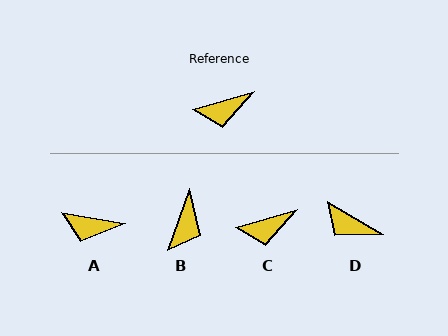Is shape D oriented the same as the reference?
No, it is off by about 47 degrees.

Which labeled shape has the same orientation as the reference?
C.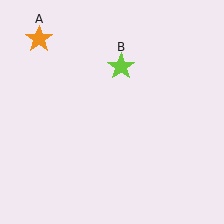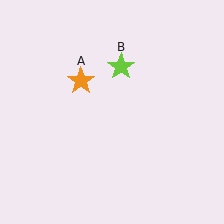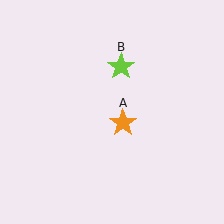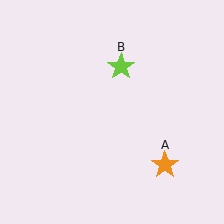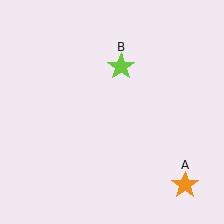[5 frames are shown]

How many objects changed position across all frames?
1 object changed position: orange star (object A).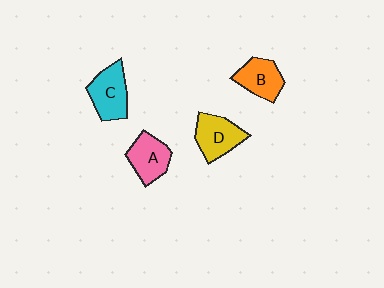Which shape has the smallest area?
Shape B (orange).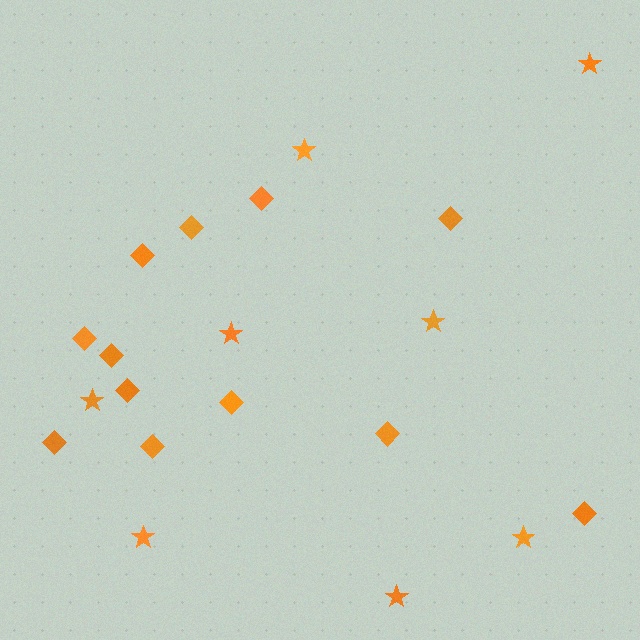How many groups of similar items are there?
There are 2 groups: one group of diamonds (12) and one group of stars (8).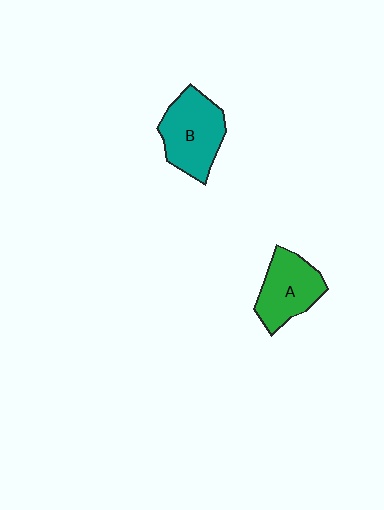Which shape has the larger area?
Shape B (teal).